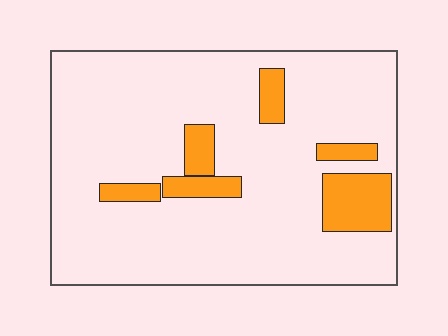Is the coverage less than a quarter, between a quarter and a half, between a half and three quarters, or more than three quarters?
Less than a quarter.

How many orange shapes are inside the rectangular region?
6.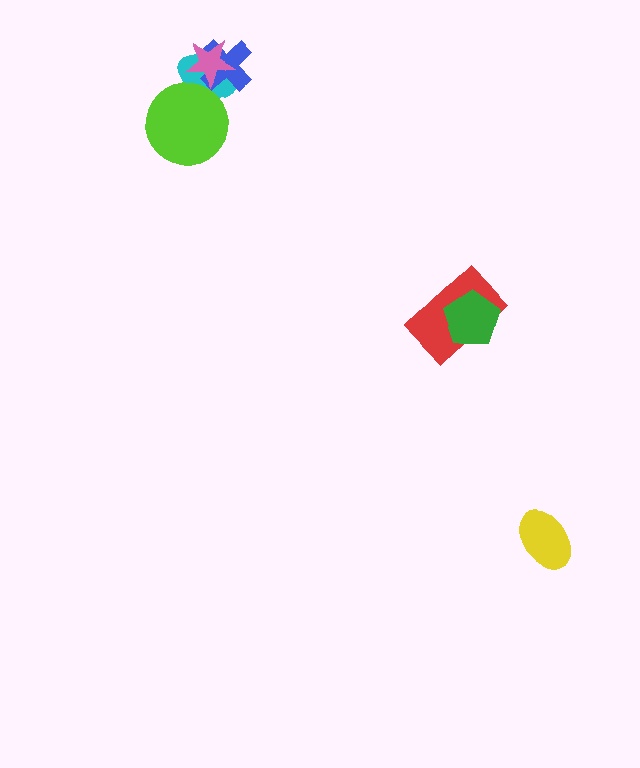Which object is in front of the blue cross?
The pink star is in front of the blue cross.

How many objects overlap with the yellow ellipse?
0 objects overlap with the yellow ellipse.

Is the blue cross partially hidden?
Yes, it is partially covered by another shape.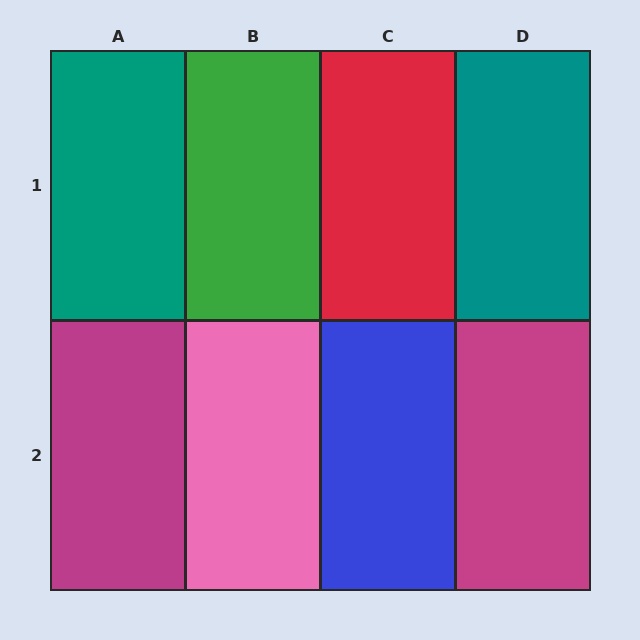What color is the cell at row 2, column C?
Blue.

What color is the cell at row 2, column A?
Magenta.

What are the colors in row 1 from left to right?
Teal, green, red, teal.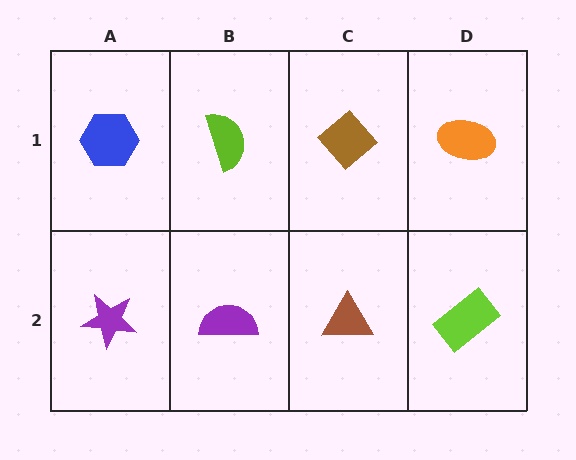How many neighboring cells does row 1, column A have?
2.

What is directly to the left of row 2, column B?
A purple star.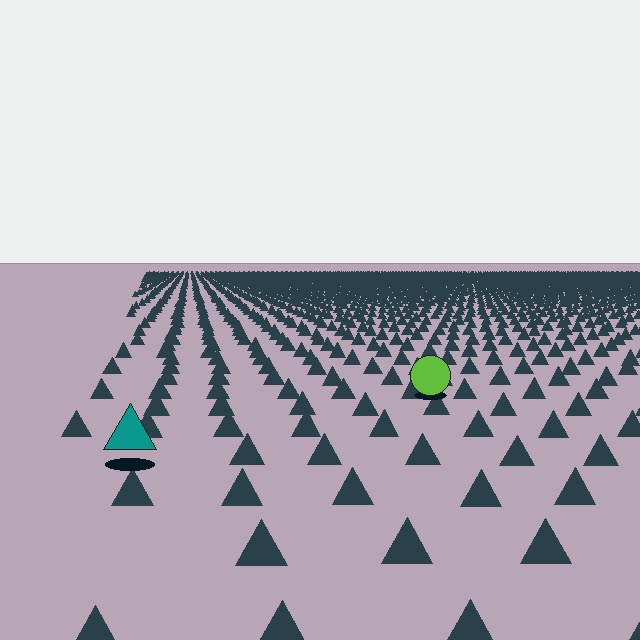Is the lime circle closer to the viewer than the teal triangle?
No. The teal triangle is closer — you can tell from the texture gradient: the ground texture is coarser near it.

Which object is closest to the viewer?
The teal triangle is closest. The texture marks near it are larger and more spread out.